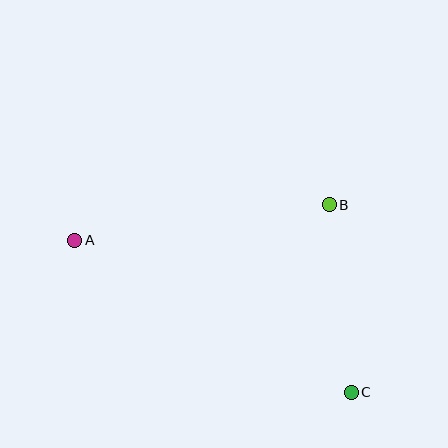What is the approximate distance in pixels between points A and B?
The distance between A and B is approximately 257 pixels.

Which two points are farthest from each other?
Points A and C are farthest from each other.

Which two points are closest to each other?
Points B and C are closest to each other.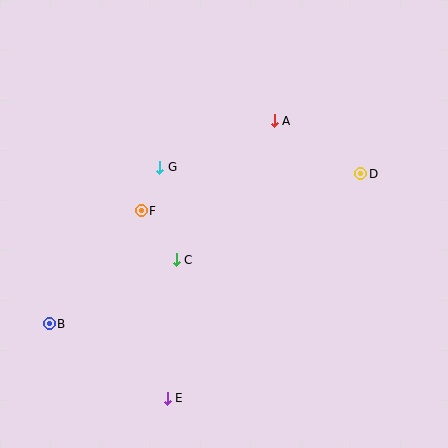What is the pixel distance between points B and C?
The distance between B and C is 142 pixels.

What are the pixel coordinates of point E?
Point E is at (167, 398).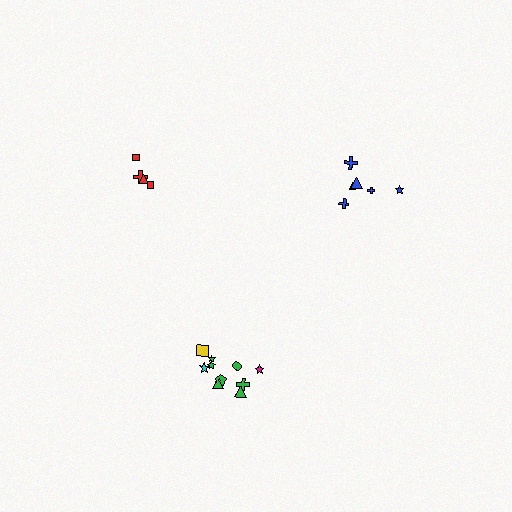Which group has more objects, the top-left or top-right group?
The top-right group.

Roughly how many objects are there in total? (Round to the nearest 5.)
Roughly 20 objects in total.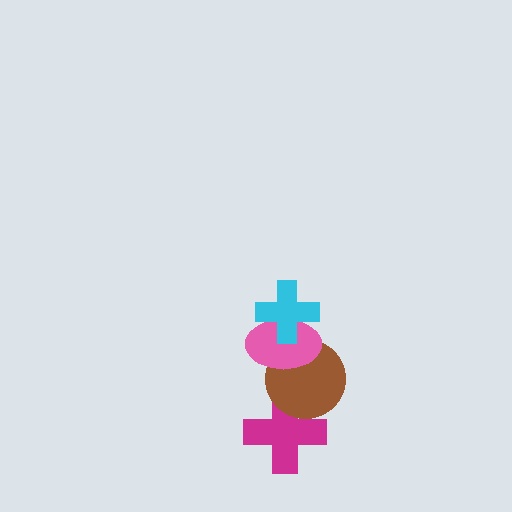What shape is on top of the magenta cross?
The brown circle is on top of the magenta cross.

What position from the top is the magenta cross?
The magenta cross is 4th from the top.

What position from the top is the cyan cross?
The cyan cross is 1st from the top.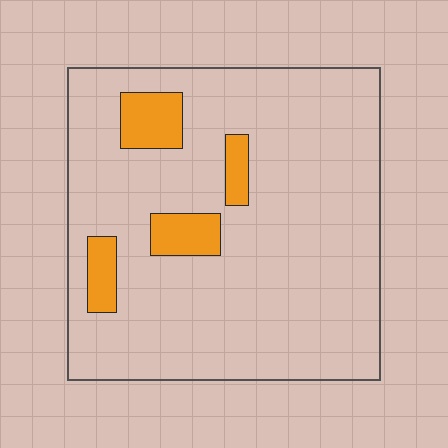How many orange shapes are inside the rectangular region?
4.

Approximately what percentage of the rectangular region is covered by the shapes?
Approximately 10%.